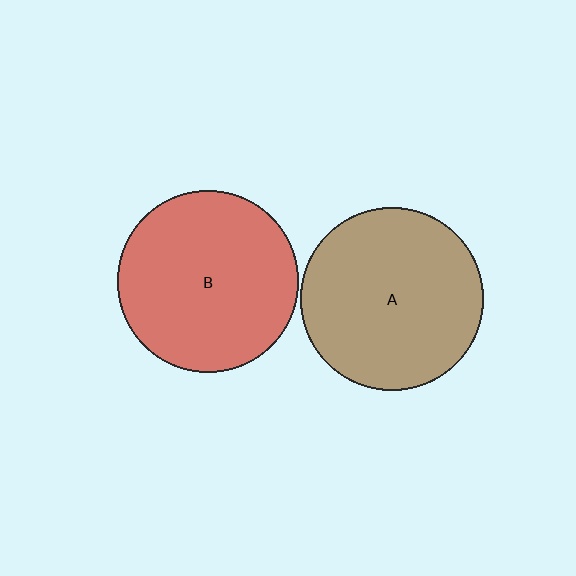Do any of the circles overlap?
No, none of the circles overlap.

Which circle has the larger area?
Circle A (brown).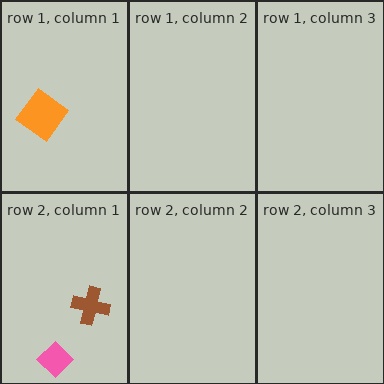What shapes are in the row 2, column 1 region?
The brown cross, the pink diamond.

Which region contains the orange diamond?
The row 1, column 1 region.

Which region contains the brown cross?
The row 2, column 1 region.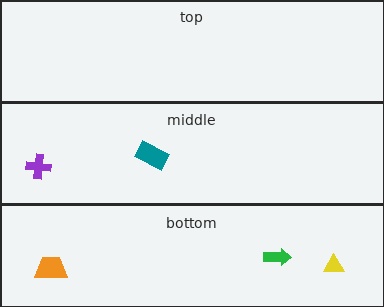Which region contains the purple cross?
The middle region.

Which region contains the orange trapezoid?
The bottom region.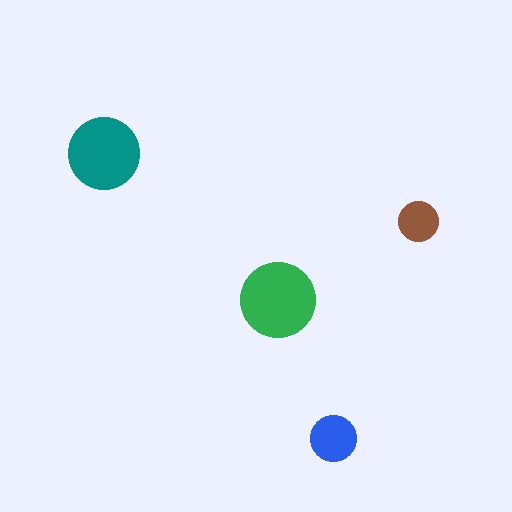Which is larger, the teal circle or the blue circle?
The teal one.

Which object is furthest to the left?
The teal circle is leftmost.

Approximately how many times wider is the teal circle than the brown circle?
About 2 times wider.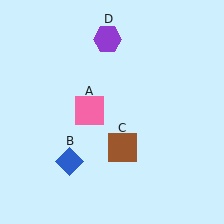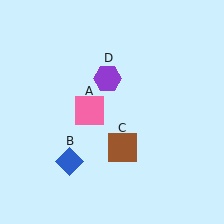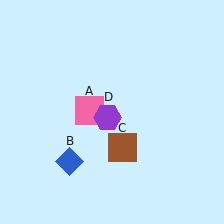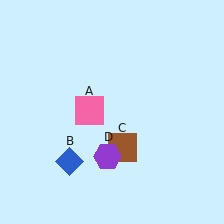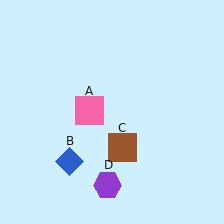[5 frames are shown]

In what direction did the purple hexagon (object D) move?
The purple hexagon (object D) moved down.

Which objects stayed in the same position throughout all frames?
Pink square (object A) and blue diamond (object B) and brown square (object C) remained stationary.